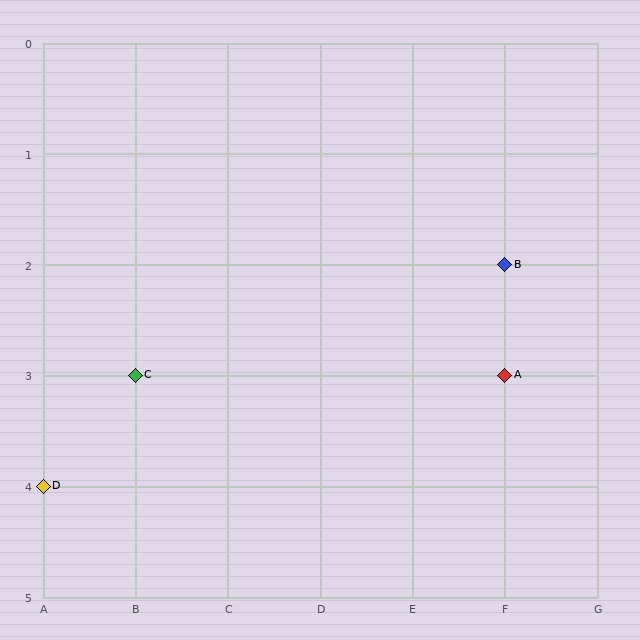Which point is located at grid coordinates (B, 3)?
Point C is at (B, 3).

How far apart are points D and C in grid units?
Points D and C are 1 column and 1 row apart (about 1.4 grid units diagonally).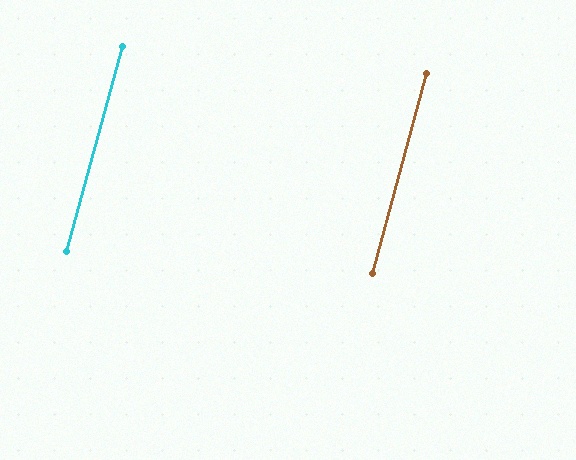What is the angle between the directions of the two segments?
Approximately 0 degrees.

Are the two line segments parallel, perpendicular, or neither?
Parallel — their directions differ by only 0.1°.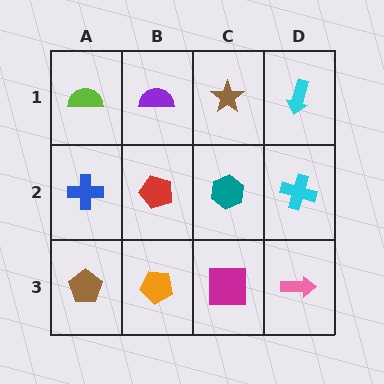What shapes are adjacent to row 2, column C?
A brown star (row 1, column C), a magenta square (row 3, column C), a red pentagon (row 2, column B), a cyan cross (row 2, column D).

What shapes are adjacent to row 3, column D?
A cyan cross (row 2, column D), a magenta square (row 3, column C).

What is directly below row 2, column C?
A magenta square.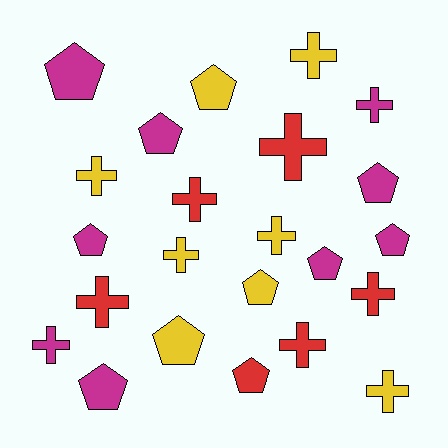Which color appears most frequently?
Magenta, with 9 objects.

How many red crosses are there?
There are 5 red crosses.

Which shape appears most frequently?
Cross, with 12 objects.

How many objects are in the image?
There are 23 objects.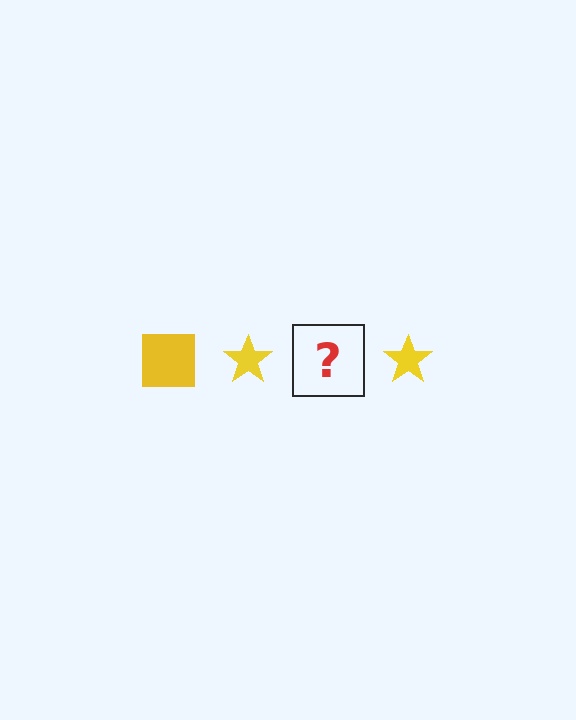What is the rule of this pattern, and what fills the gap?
The rule is that the pattern cycles through square, star shapes in yellow. The gap should be filled with a yellow square.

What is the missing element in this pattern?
The missing element is a yellow square.